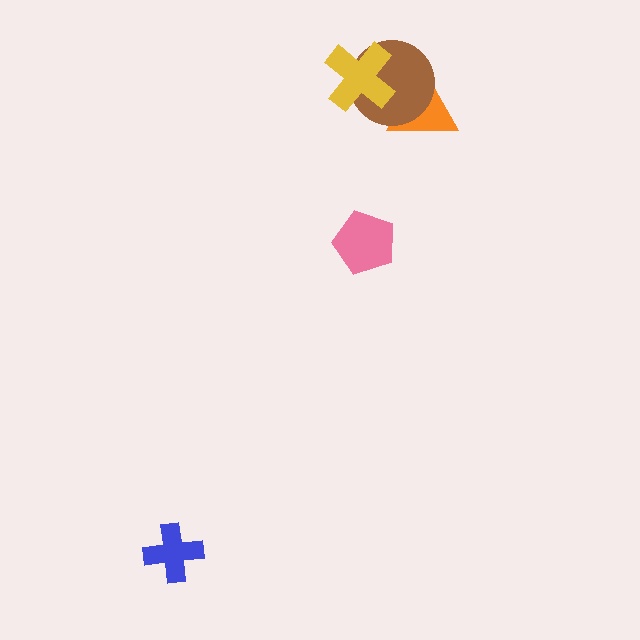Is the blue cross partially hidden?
No, no other shape covers it.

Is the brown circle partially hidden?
Yes, it is partially covered by another shape.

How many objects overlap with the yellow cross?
2 objects overlap with the yellow cross.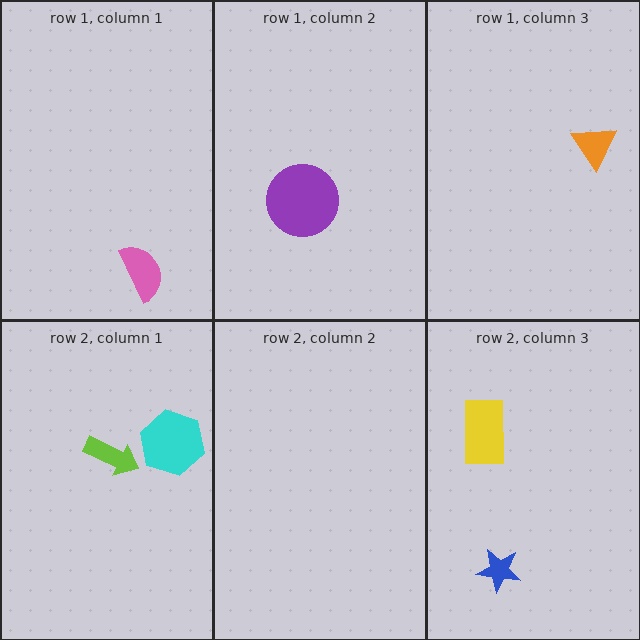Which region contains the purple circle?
The row 1, column 2 region.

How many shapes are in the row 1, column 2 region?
1.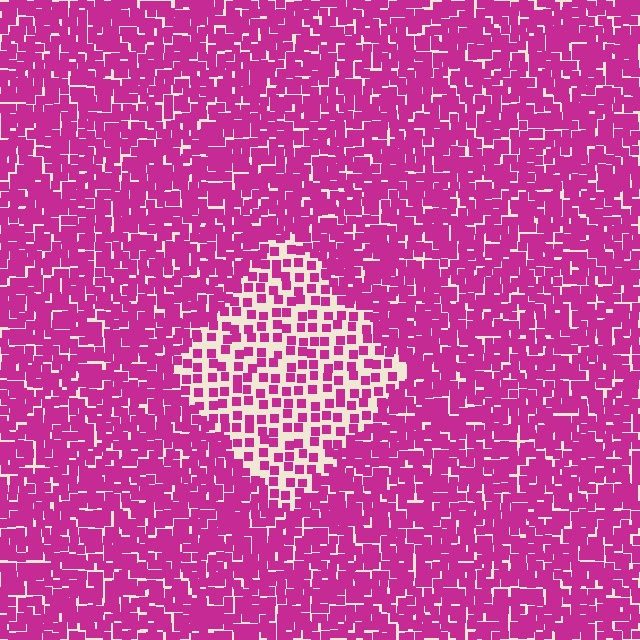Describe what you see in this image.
The image contains small magenta elements arranged at two different densities. A diamond-shaped region is visible where the elements are less densely packed than the surrounding area.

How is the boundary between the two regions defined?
The boundary is defined by a change in element density (approximately 2.2x ratio). All elements are the same color, size, and shape.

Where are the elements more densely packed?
The elements are more densely packed outside the diamond boundary.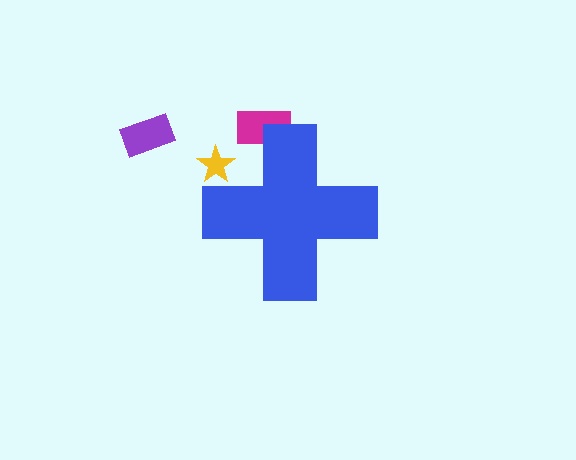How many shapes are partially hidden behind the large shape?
2 shapes are partially hidden.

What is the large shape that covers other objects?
A blue cross.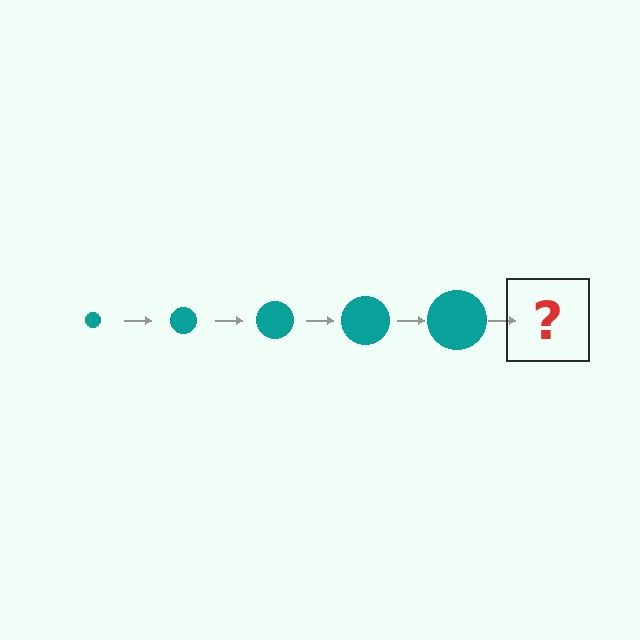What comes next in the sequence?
The next element should be a teal circle, larger than the previous one.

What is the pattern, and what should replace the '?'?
The pattern is that the circle gets progressively larger each step. The '?' should be a teal circle, larger than the previous one.